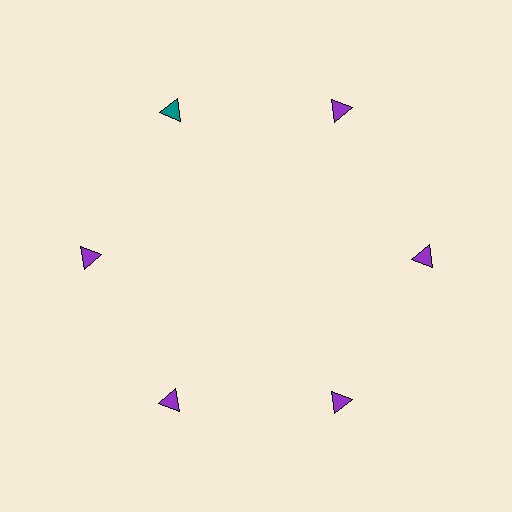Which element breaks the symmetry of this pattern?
The teal triangle at roughly the 11 o'clock position breaks the symmetry. All other shapes are purple triangles.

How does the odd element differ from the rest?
It has a different color: teal instead of purple.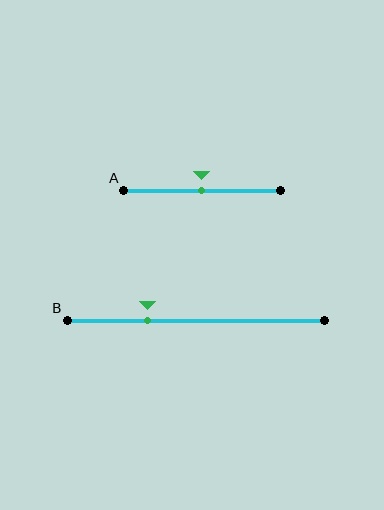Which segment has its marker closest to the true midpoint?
Segment A has its marker closest to the true midpoint.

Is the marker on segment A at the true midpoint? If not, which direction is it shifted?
Yes, the marker on segment A is at the true midpoint.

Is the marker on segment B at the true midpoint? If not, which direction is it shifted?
No, the marker on segment B is shifted to the left by about 19% of the segment length.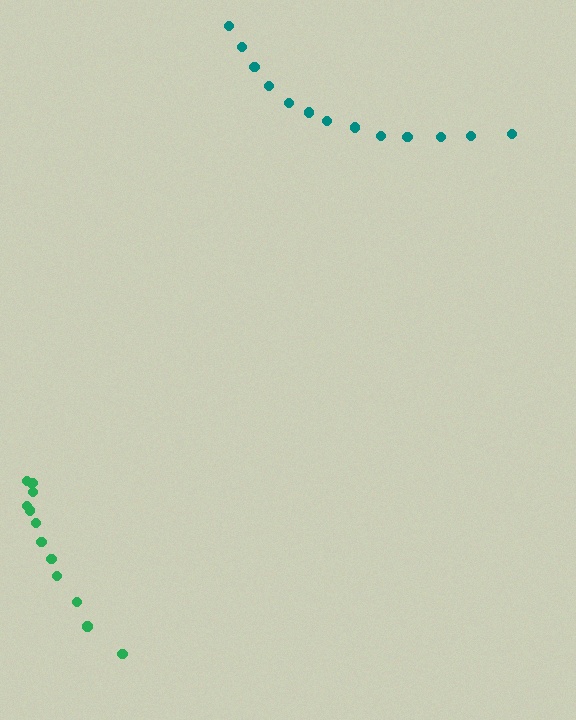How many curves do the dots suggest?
There are 2 distinct paths.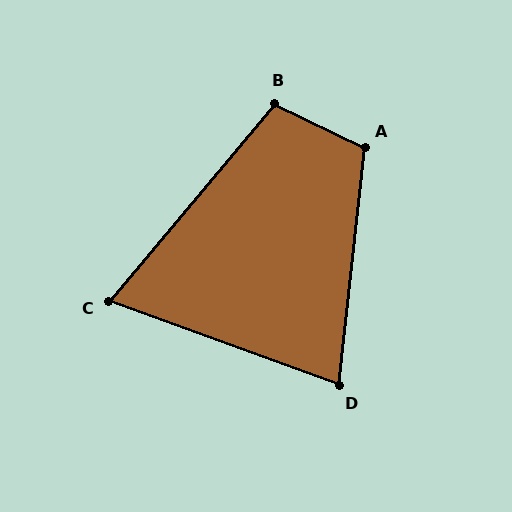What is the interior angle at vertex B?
Approximately 104 degrees (obtuse).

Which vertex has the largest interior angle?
A, at approximately 110 degrees.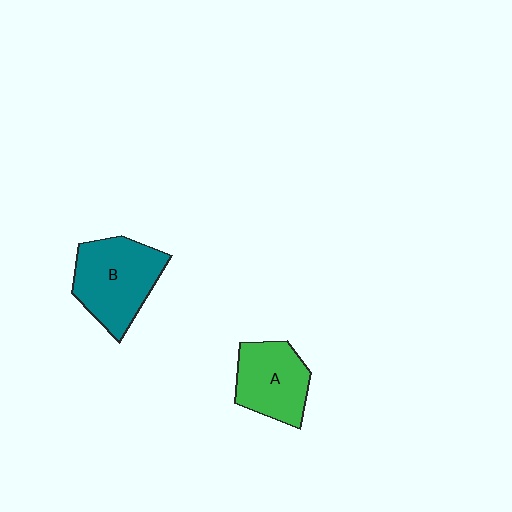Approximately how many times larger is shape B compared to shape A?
Approximately 1.3 times.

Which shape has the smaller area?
Shape A (green).